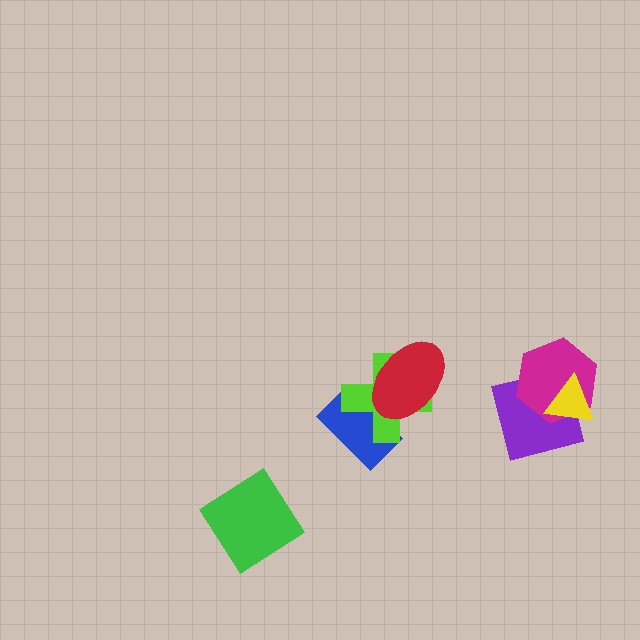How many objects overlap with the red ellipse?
2 objects overlap with the red ellipse.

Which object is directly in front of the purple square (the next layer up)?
The magenta hexagon is directly in front of the purple square.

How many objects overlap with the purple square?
2 objects overlap with the purple square.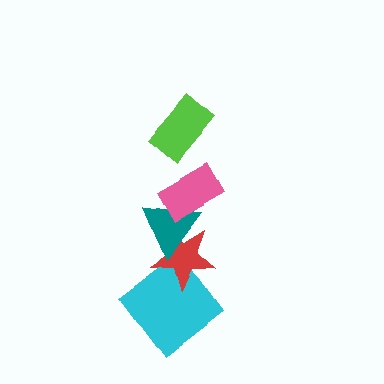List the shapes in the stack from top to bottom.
From top to bottom: the lime rectangle, the pink rectangle, the teal triangle, the red star, the cyan diamond.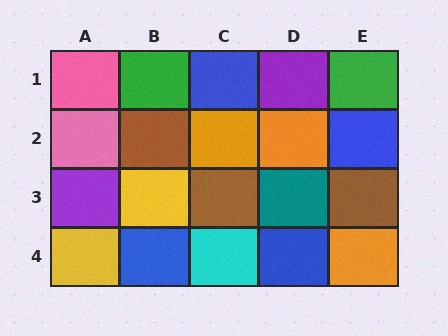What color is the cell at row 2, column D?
Orange.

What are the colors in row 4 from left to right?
Yellow, blue, cyan, blue, orange.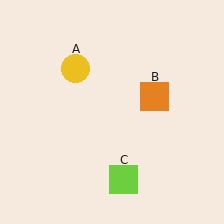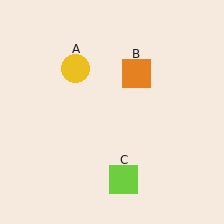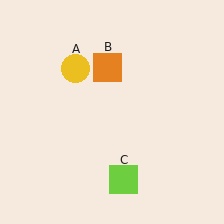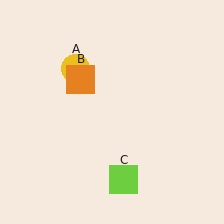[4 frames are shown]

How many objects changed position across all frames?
1 object changed position: orange square (object B).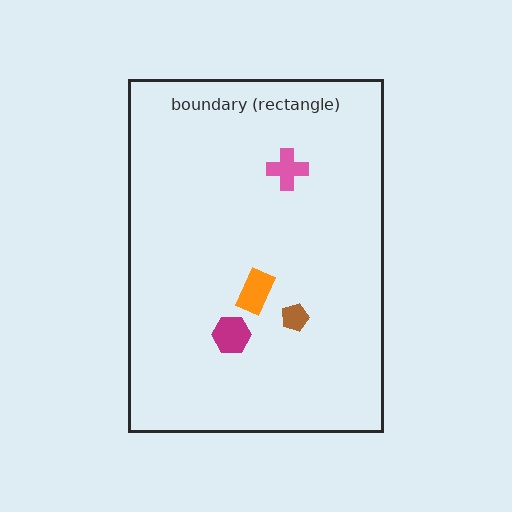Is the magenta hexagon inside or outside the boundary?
Inside.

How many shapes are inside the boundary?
4 inside, 0 outside.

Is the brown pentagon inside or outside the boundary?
Inside.